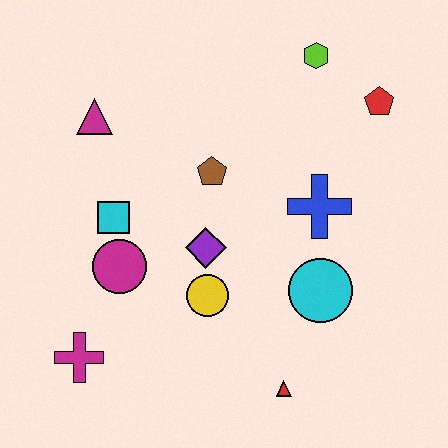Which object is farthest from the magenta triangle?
The red triangle is farthest from the magenta triangle.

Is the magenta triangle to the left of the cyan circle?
Yes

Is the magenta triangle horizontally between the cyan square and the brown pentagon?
No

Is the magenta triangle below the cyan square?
No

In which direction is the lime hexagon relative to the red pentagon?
The lime hexagon is to the left of the red pentagon.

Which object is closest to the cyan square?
The magenta circle is closest to the cyan square.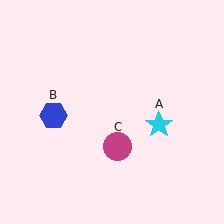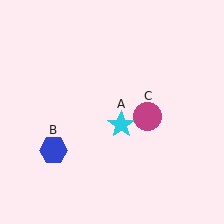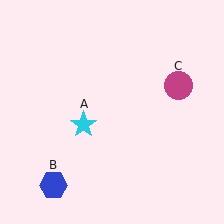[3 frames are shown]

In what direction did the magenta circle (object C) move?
The magenta circle (object C) moved up and to the right.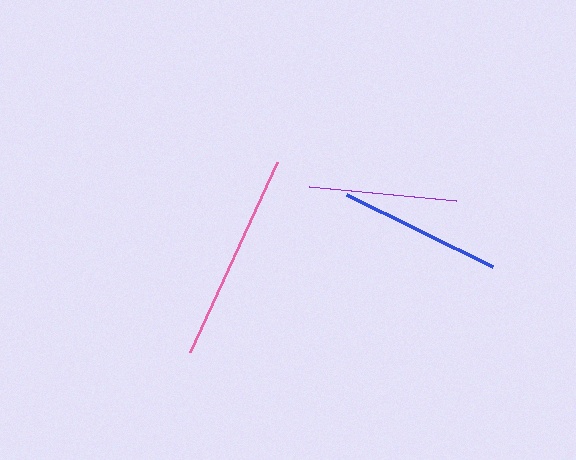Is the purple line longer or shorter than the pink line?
The pink line is longer than the purple line.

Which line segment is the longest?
The pink line is the longest at approximately 209 pixels.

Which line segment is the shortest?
The purple line is the shortest at approximately 148 pixels.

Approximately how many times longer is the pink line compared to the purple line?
The pink line is approximately 1.4 times the length of the purple line.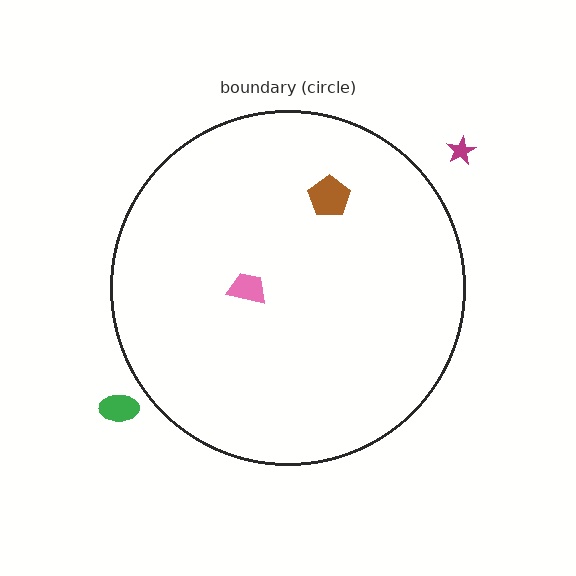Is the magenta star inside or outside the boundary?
Outside.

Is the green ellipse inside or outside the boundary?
Outside.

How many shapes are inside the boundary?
2 inside, 2 outside.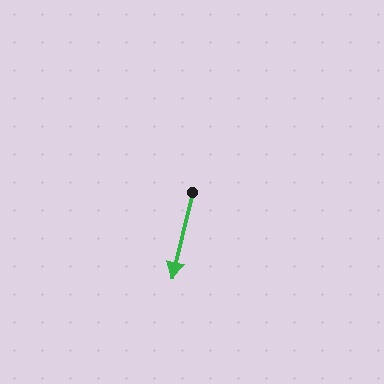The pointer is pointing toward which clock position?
Roughly 6 o'clock.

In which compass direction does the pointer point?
South.